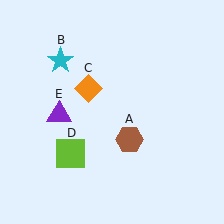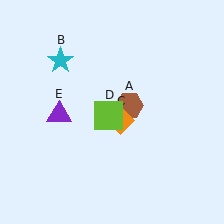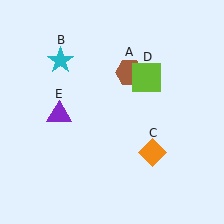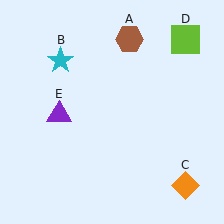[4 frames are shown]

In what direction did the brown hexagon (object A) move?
The brown hexagon (object A) moved up.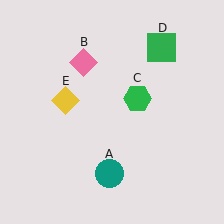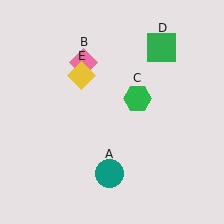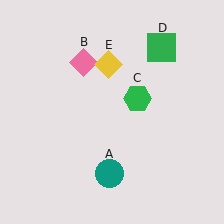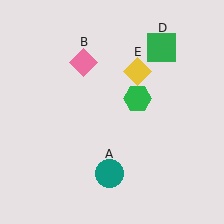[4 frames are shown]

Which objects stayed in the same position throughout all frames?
Teal circle (object A) and pink diamond (object B) and green hexagon (object C) and green square (object D) remained stationary.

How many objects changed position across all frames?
1 object changed position: yellow diamond (object E).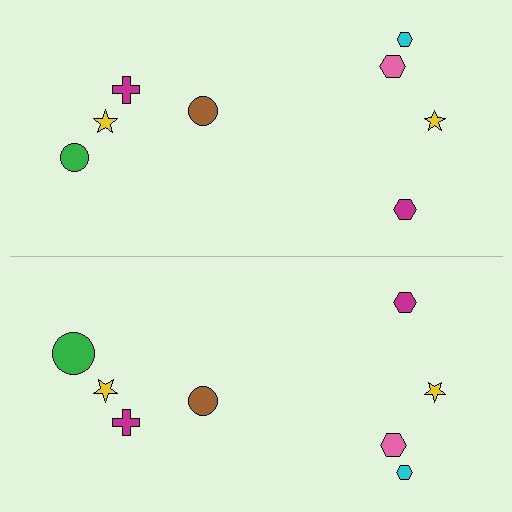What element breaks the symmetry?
The green circle on the bottom side has a different size than its mirror counterpart.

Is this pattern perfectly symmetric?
No, the pattern is not perfectly symmetric. The green circle on the bottom side has a different size than its mirror counterpart.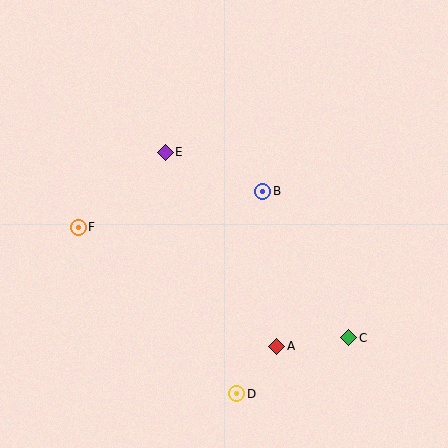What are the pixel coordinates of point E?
Point E is at (165, 152).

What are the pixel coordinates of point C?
Point C is at (349, 338).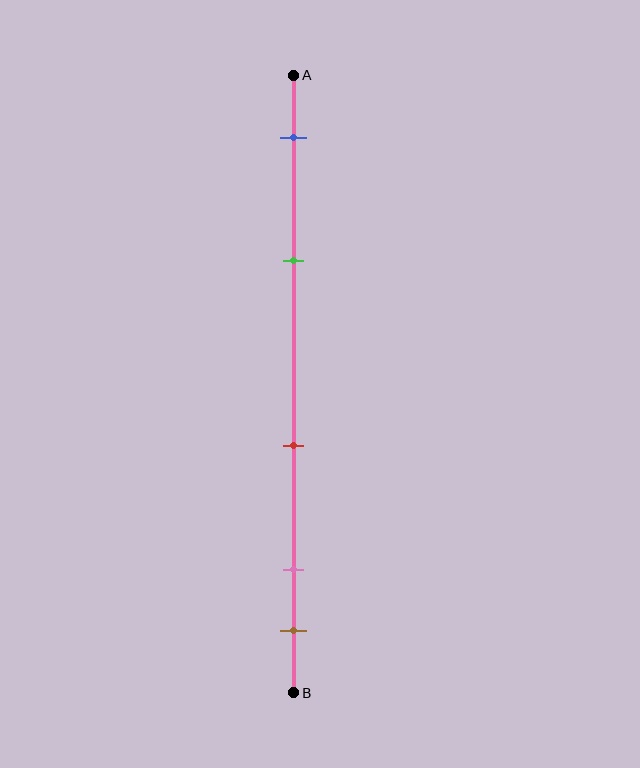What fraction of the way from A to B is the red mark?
The red mark is approximately 60% (0.6) of the way from A to B.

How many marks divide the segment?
There are 5 marks dividing the segment.